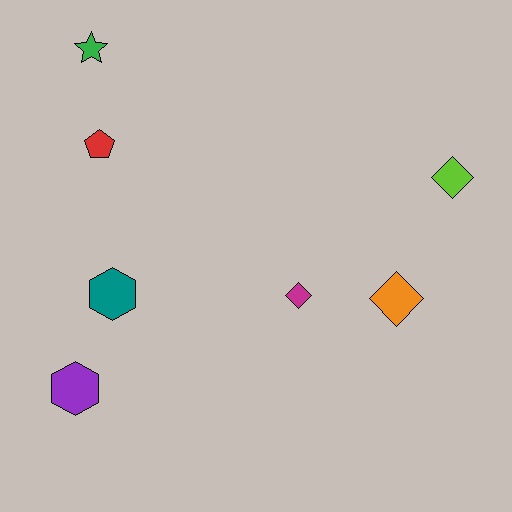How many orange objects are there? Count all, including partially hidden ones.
There is 1 orange object.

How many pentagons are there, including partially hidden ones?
There is 1 pentagon.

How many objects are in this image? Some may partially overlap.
There are 7 objects.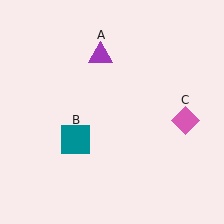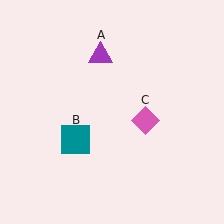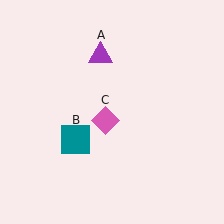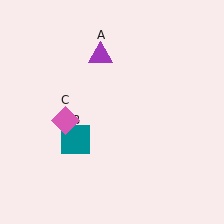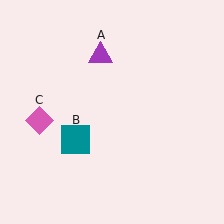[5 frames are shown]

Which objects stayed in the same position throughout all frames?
Purple triangle (object A) and teal square (object B) remained stationary.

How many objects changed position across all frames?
1 object changed position: pink diamond (object C).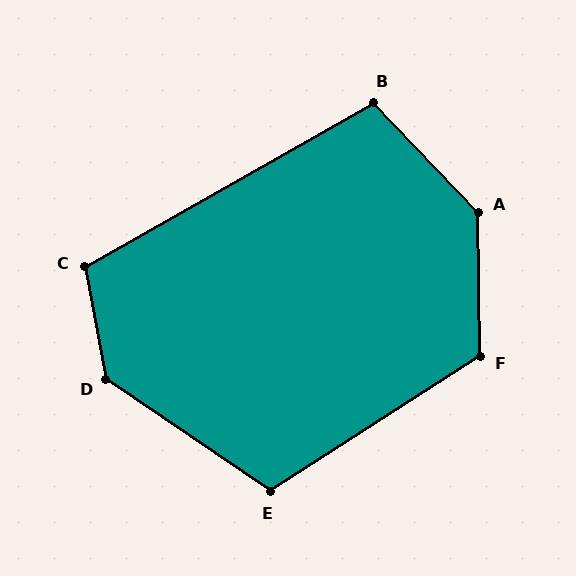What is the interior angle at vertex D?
Approximately 134 degrees (obtuse).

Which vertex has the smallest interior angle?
B, at approximately 104 degrees.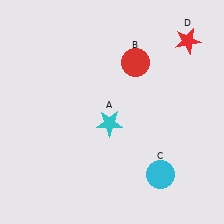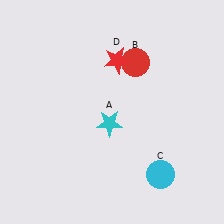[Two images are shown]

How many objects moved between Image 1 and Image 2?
1 object moved between the two images.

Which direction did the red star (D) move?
The red star (D) moved left.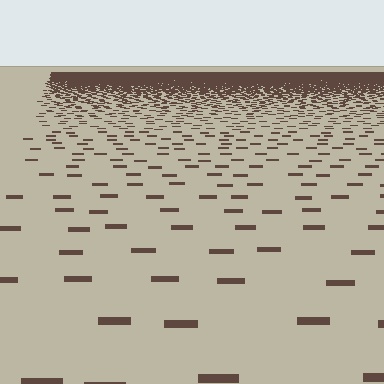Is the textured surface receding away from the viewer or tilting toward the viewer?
The surface is receding away from the viewer. Texture elements get smaller and denser toward the top.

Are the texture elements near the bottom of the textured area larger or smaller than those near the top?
Larger. Near the bottom, elements are closer to the viewer and appear at a bigger on-screen size.